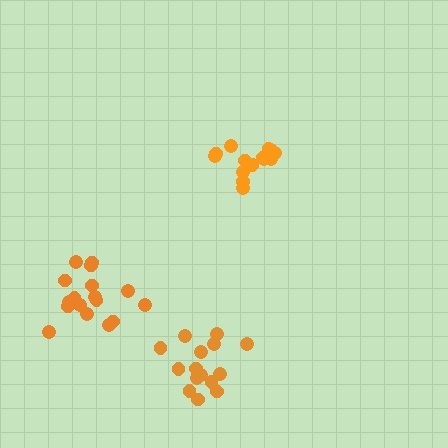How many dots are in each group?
Group 1: 16 dots, Group 2: 15 dots, Group 3: 17 dots (48 total).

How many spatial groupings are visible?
There are 3 spatial groupings.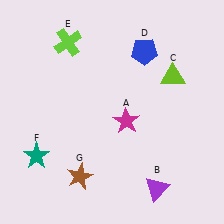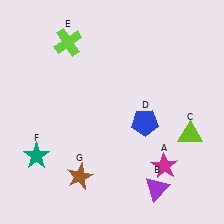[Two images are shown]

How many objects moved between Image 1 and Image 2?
3 objects moved between the two images.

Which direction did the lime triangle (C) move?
The lime triangle (C) moved down.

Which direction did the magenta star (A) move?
The magenta star (A) moved down.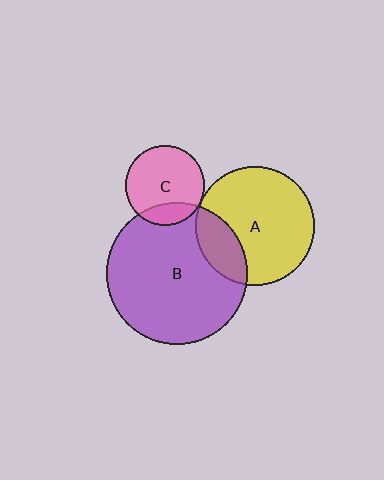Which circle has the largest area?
Circle B (purple).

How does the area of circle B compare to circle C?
Approximately 3.2 times.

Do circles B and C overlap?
Yes.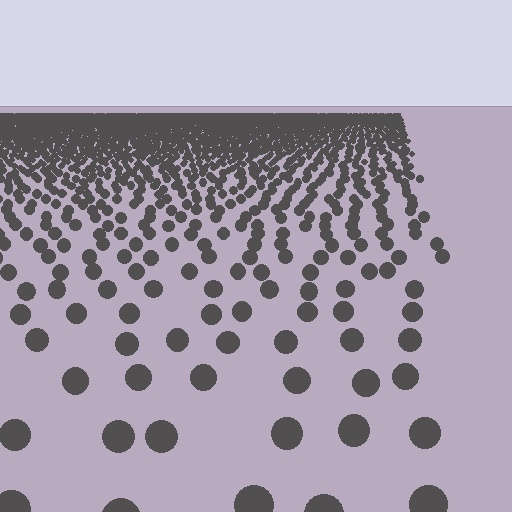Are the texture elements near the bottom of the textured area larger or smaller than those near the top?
Larger. Near the bottom, elements are closer to the viewer and appear at a bigger on-screen size.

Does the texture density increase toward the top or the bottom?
Density increases toward the top.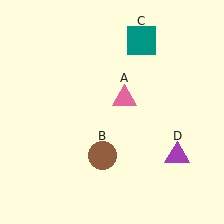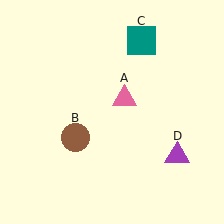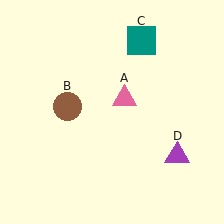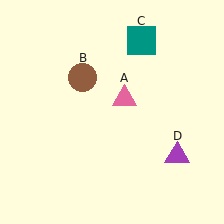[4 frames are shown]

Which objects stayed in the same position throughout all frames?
Pink triangle (object A) and teal square (object C) and purple triangle (object D) remained stationary.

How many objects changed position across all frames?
1 object changed position: brown circle (object B).